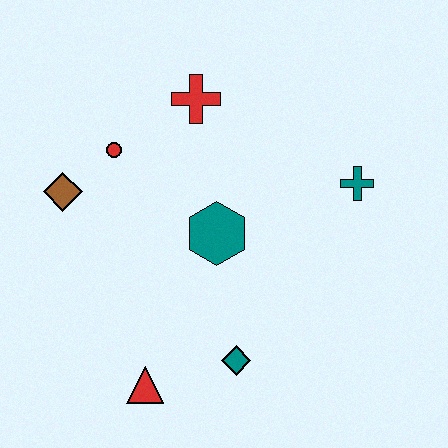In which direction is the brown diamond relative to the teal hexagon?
The brown diamond is to the left of the teal hexagon.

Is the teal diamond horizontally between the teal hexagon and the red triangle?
No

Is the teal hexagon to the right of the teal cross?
No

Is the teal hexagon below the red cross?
Yes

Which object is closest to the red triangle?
The teal diamond is closest to the red triangle.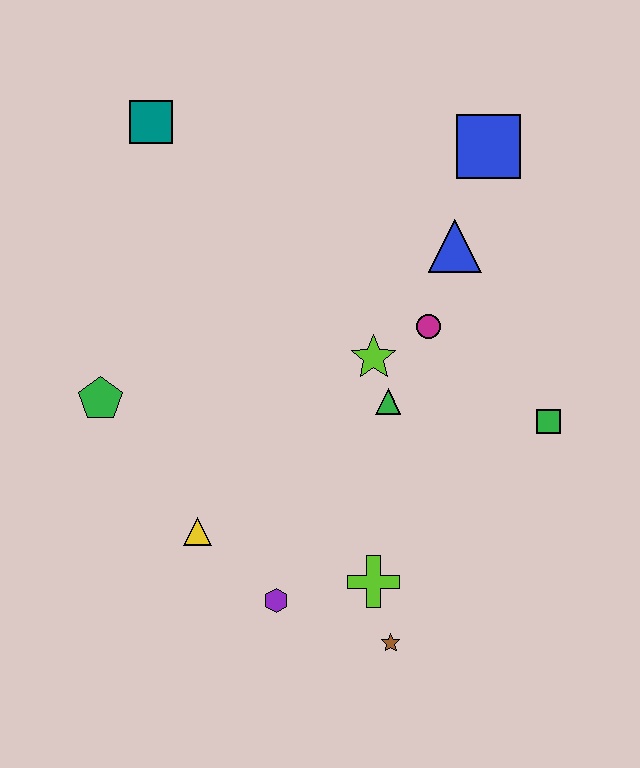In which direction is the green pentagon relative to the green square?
The green pentagon is to the left of the green square.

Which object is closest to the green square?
The magenta circle is closest to the green square.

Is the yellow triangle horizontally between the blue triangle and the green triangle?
No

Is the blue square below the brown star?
No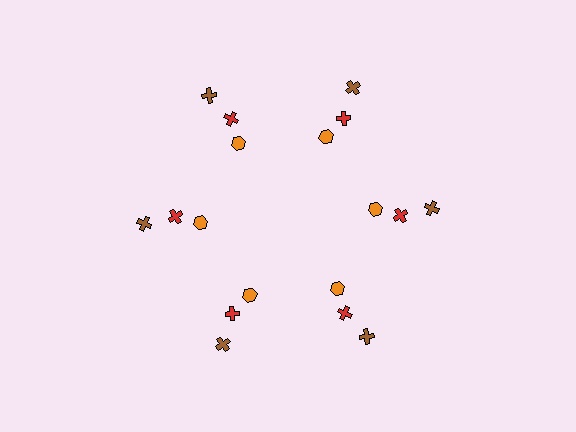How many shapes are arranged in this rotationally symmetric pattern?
There are 18 shapes, arranged in 6 groups of 3.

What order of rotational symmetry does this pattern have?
This pattern has 6-fold rotational symmetry.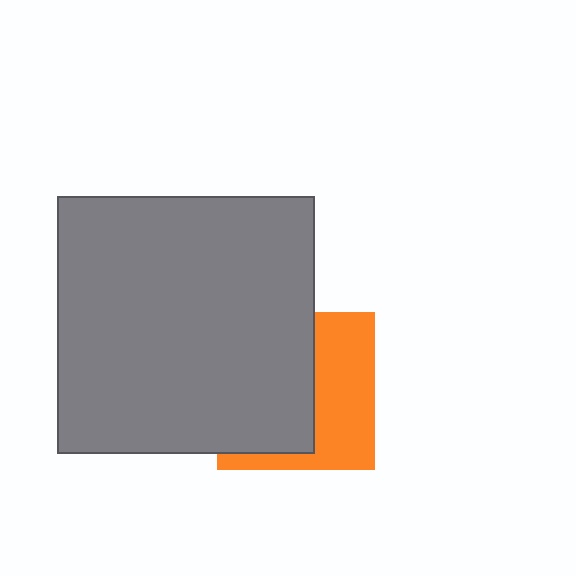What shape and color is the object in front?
The object in front is a gray square.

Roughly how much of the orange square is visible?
A small part of it is visible (roughly 44%).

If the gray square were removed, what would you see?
You would see the complete orange square.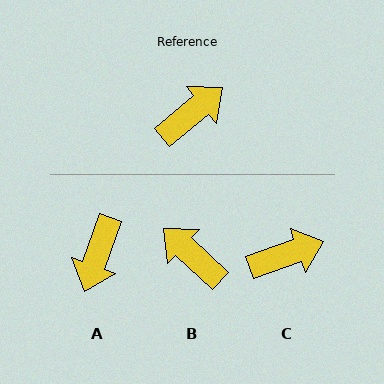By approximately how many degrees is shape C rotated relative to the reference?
Approximately 20 degrees clockwise.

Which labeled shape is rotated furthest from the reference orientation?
A, about 149 degrees away.